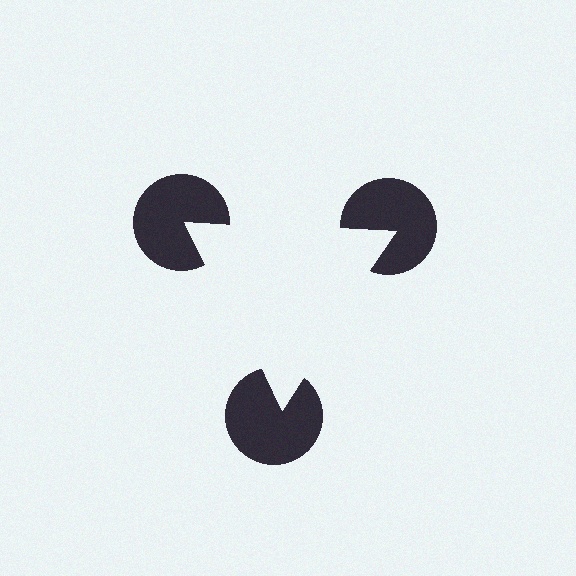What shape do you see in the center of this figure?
An illusory triangle — its edges are inferred from the aligned wedge cuts in the pac-man discs, not physically drawn.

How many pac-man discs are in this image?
There are 3 — one at each vertex of the illusory triangle.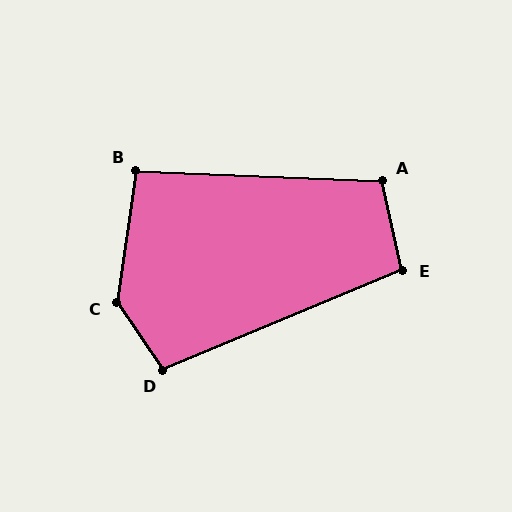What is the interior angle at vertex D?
Approximately 102 degrees (obtuse).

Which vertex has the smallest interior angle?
B, at approximately 96 degrees.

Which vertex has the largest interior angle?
C, at approximately 137 degrees.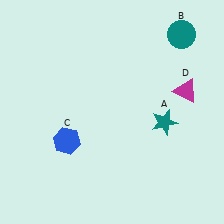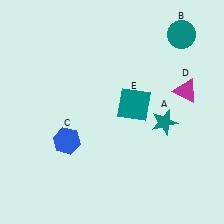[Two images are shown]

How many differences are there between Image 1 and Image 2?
There is 1 difference between the two images.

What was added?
A teal square (E) was added in Image 2.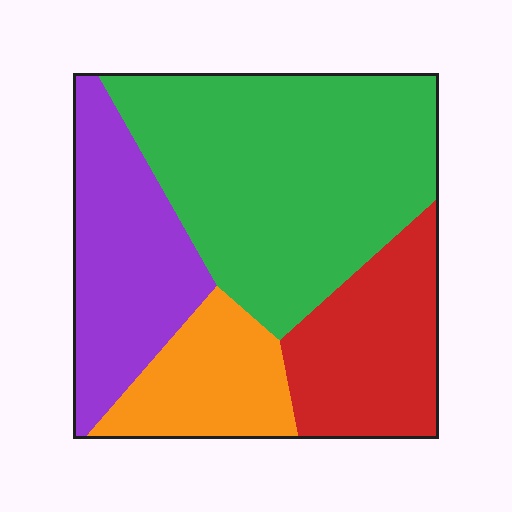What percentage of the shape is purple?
Purple takes up about one fifth (1/5) of the shape.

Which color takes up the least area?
Orange, at roughly 15%.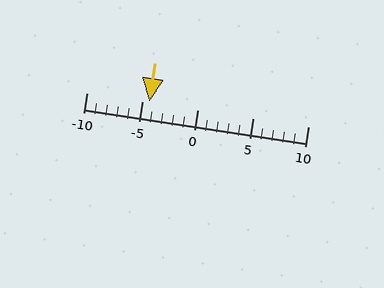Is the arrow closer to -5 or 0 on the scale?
The arrow is closer to -5.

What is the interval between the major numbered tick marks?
The major tick marks are spaced 5 units apart.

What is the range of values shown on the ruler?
The ruler shows values from -10 to 10.